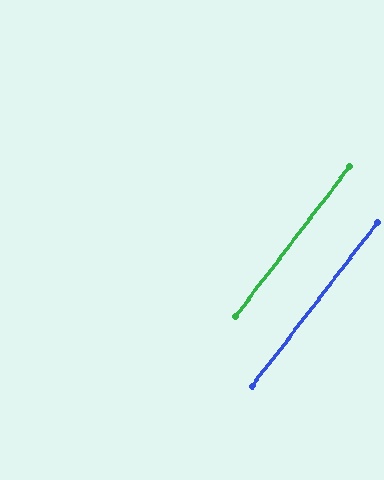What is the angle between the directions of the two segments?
Approximately 0 degrees.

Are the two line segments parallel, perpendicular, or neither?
Parallel — their directions differ by only 0.1°.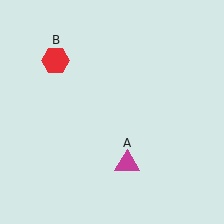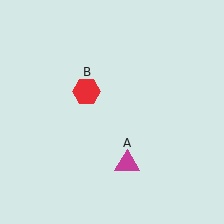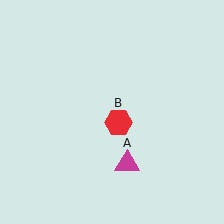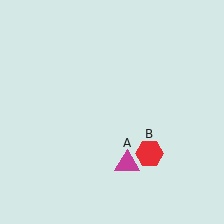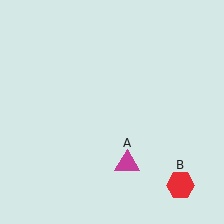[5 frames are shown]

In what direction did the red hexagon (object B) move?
The red hexagon (object B) moved down and to the right.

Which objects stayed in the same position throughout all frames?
Magenta triangle (object A) remained stationary.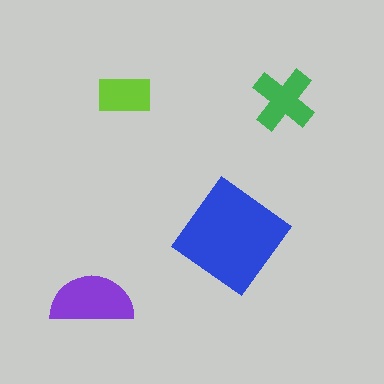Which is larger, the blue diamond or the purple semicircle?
The blue diamond.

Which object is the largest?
The blue diamond.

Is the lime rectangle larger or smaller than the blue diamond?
Smaller.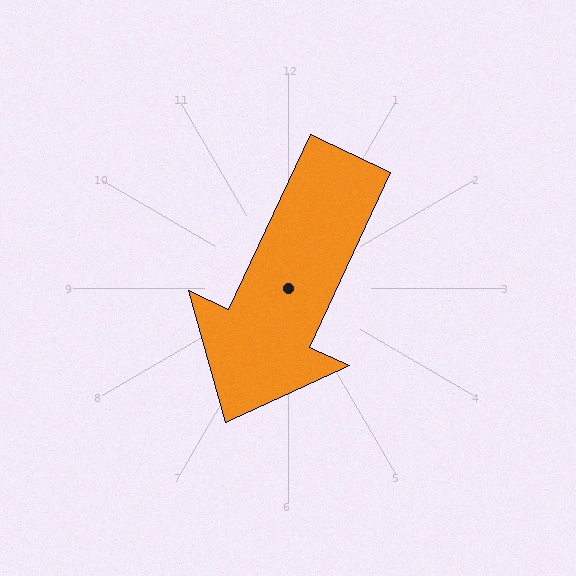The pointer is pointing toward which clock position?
Roughly 7 o'clock.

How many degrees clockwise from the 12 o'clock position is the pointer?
Approximately 205 degrees.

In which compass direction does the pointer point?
Southwest.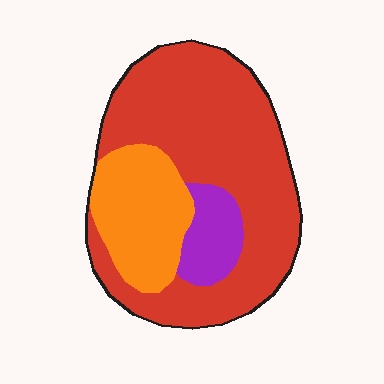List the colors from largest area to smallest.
From largest to smallest: red, orange, purple.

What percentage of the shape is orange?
Orange takes up between a sixth and a third of the shape.